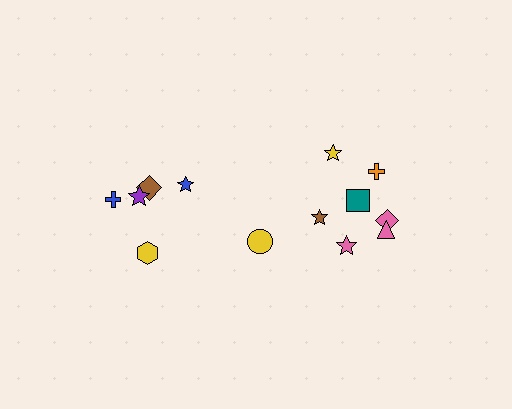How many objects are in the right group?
There are 8 objects.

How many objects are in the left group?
There are 5 objects.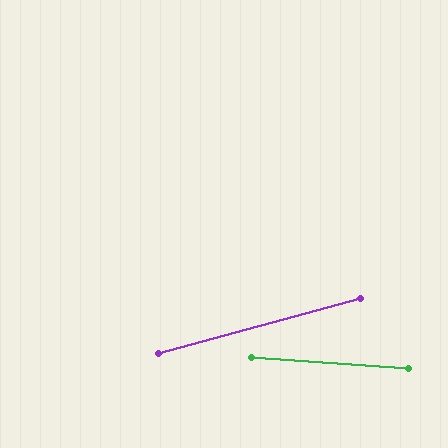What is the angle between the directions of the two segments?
Approximately 19 degrees.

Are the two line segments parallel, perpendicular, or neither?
Neither parallel nor perpendicular — they differ by about 19°.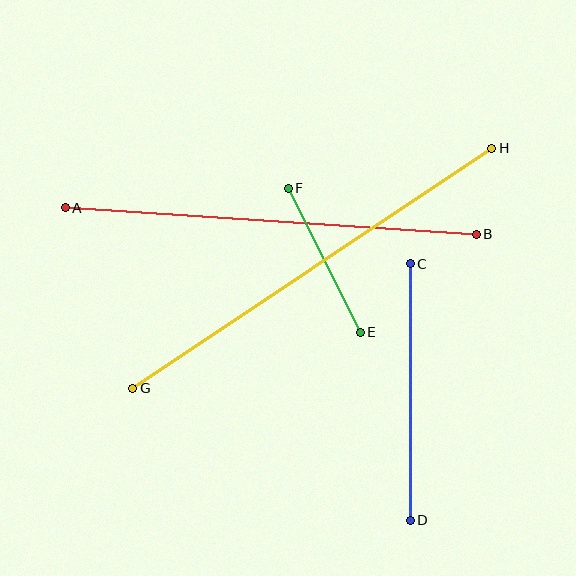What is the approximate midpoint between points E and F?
The midpoint is at approximately (324, 260) pixels.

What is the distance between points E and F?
The distance is approximately 161 pixels.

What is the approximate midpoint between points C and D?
The midpoint is at approximately (410, 392) pixels.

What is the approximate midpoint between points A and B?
The midpoint is at approximately (271, 221) pixels.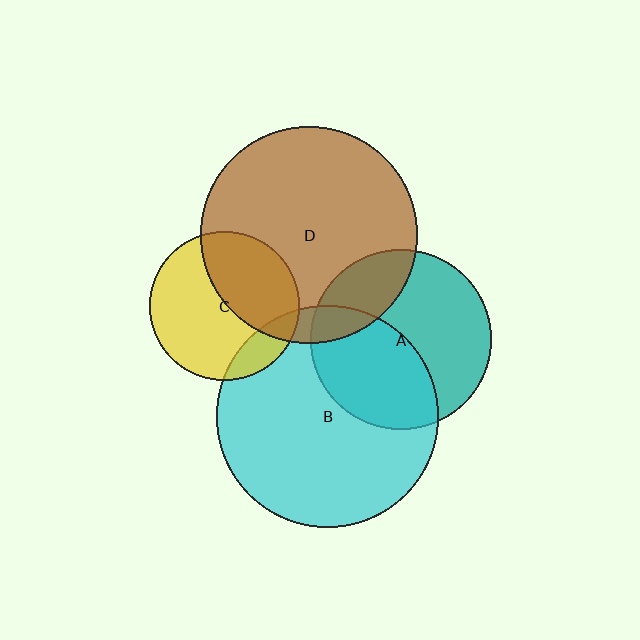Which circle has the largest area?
Circle B (cyan).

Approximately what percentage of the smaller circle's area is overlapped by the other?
Approximately 15%.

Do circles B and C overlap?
Yes.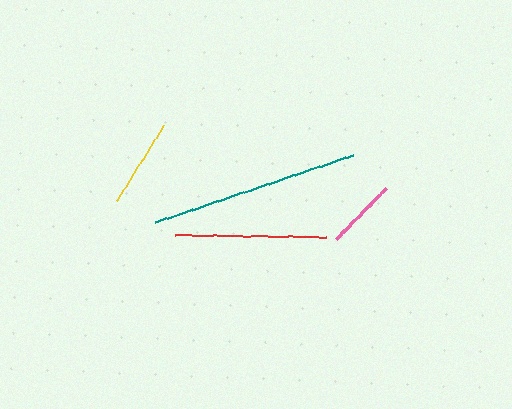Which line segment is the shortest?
The pink line is the shortest at approximately 72 pixels.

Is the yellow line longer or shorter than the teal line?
The teal line is longer than the yellow line.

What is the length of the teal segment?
The teal segment is approximately 209 pixels long.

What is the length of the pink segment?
The pink segment is approximately 72 pixels long.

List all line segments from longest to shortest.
From longest to shortest: teal, red, yellow, pink.